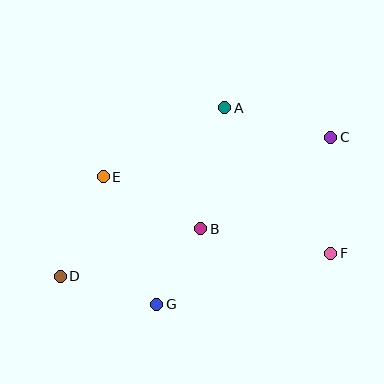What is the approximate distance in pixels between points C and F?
The distance between C and F is approximately 116 pixels.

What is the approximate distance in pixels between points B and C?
The distance between B and C is approximately 159 pixels.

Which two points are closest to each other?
Points B and G are closest to each other.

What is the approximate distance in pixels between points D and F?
The distance between D and F is approximately 271 pixels.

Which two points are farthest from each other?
Points C and D are farthest from each other.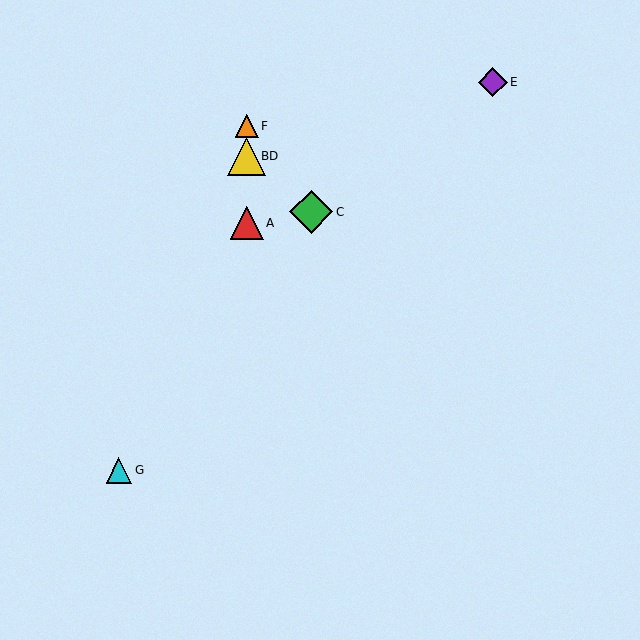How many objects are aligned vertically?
4 objects (A, B, D, F) are aligned vertically.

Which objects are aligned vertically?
Objects A, B, D, F are aligned vertically.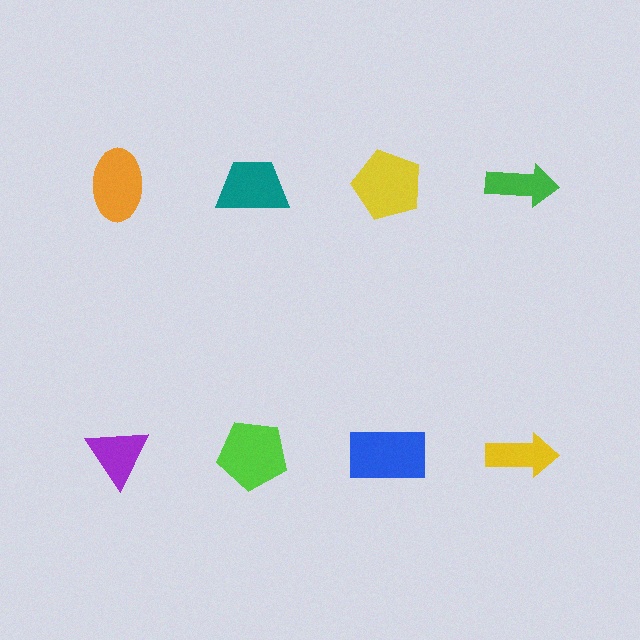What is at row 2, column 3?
A blue rectangle.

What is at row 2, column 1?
A purple triangle.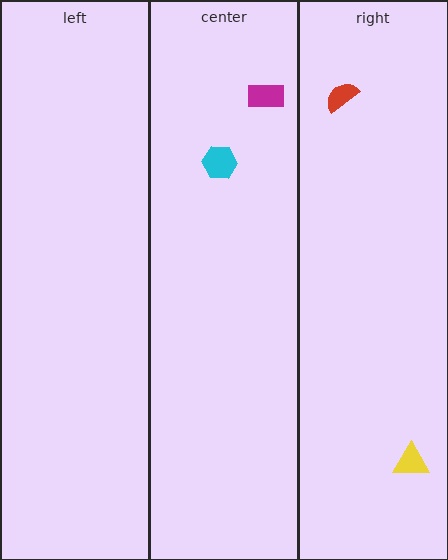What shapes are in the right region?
The red semicircle, the yellow triangle.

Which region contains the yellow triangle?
The right region.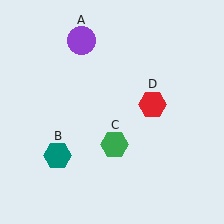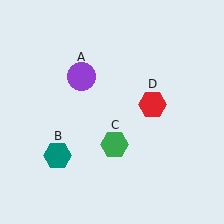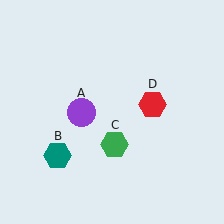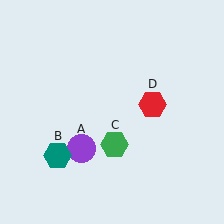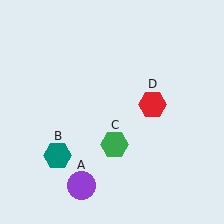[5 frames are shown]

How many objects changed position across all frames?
1 object changed position: purple circle (object A).